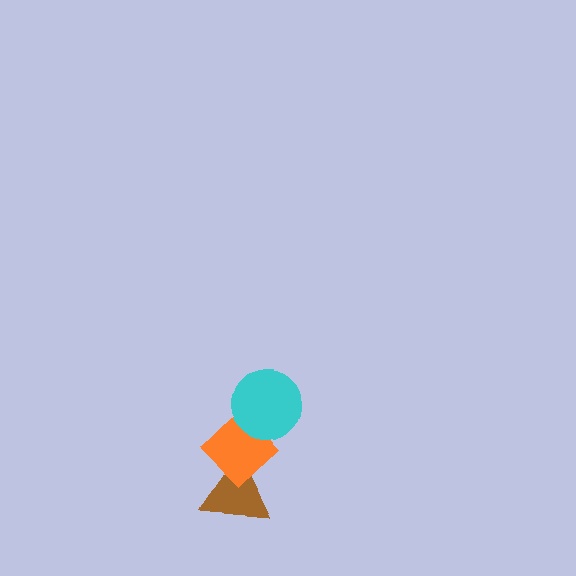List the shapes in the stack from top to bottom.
From top to bottom: the cyan circle, the orange diamond, the brown triangle.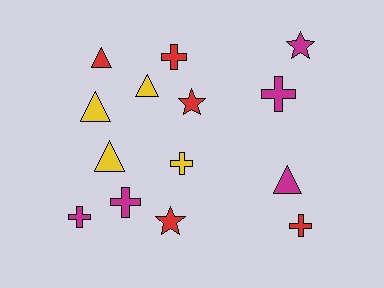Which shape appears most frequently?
Cross, with 6 objects.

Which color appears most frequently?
Magenta, with 5 objects.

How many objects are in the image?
There are 14 objects.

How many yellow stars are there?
There are no yellow stars.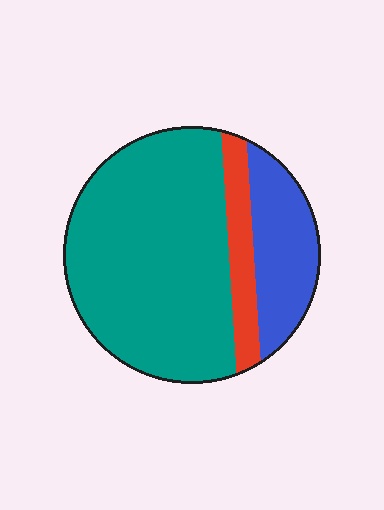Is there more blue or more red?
Blue.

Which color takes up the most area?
Teal, at roughly 70%.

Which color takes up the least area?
Red, at roughly 10%.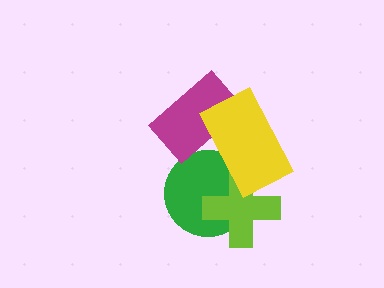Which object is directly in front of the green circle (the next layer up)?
The lime cross is directly in front of the green circle.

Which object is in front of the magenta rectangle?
The yellow rectangle is in front of the magenta rectangle.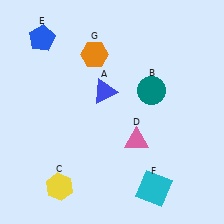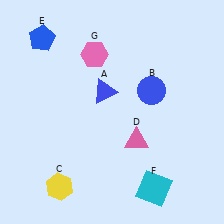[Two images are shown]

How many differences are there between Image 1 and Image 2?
There are 2 differences between the two images.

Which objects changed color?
B changed from teal to blue. G changed from orange to pink.